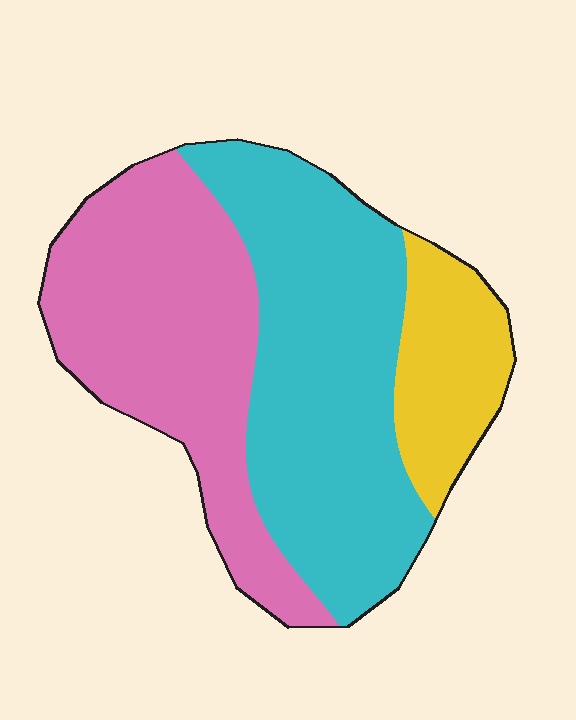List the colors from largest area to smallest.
From largest to smallest: cyan, pink, yellow.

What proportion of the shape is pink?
Pink takes up about two fifths (2/5) of the shape.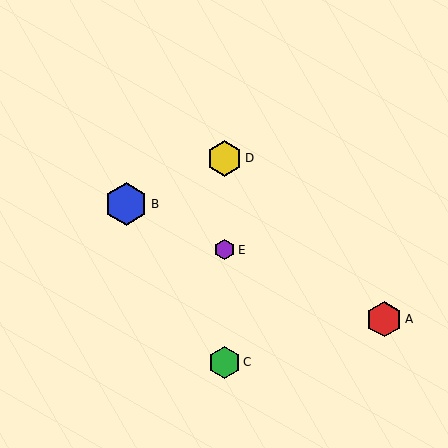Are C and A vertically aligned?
No, C is at x≈224 and A is at x≈384.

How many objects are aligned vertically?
3 objects (C, D, E) are aligned vertically.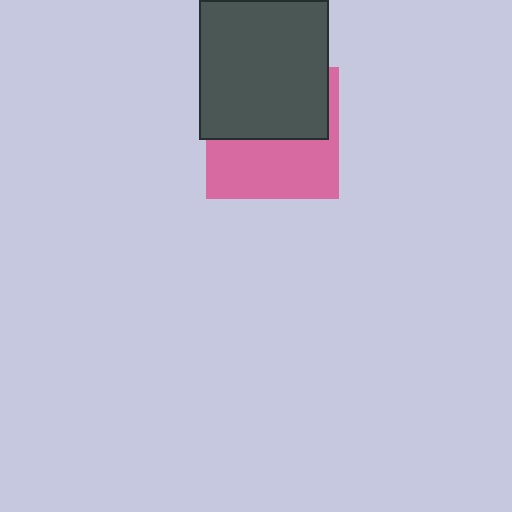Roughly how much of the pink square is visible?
About half of it is visible (roughly 50%).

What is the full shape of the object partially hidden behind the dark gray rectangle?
The partially hidden object is a pink square.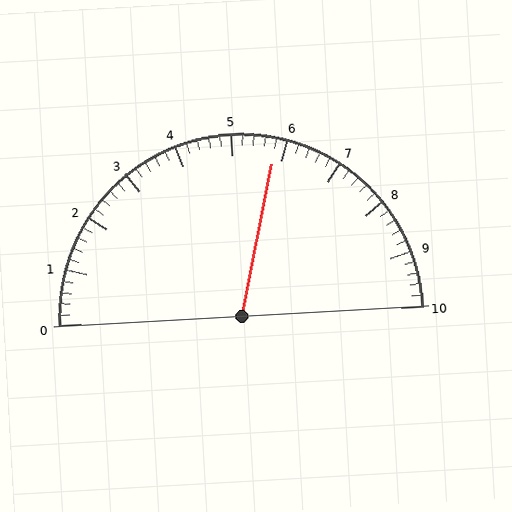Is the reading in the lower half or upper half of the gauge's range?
The reading is in the upper half of the range (0 to 10).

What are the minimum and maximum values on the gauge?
The gauge ranges from 0 to 10.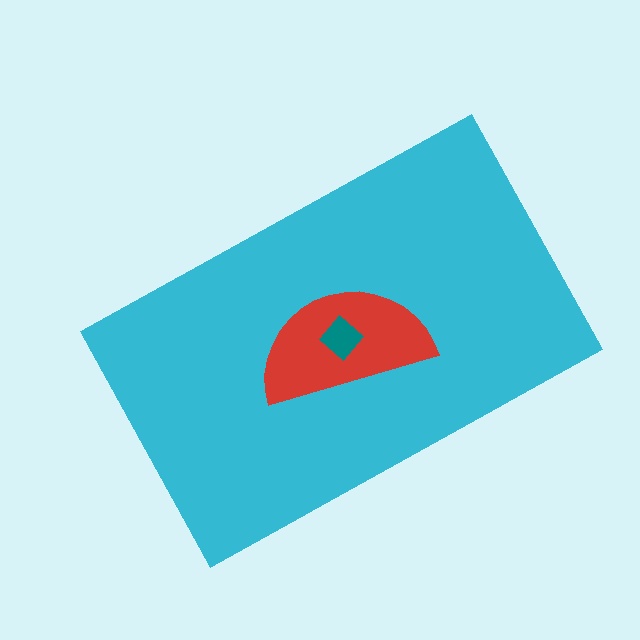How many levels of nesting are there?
3.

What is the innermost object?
The teal diamond.